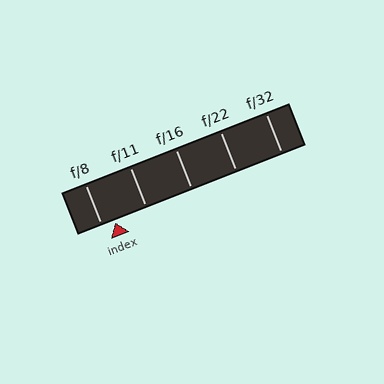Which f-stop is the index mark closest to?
The index mark is closest to f/8.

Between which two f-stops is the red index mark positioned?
The index mark is between f/8 and f/11.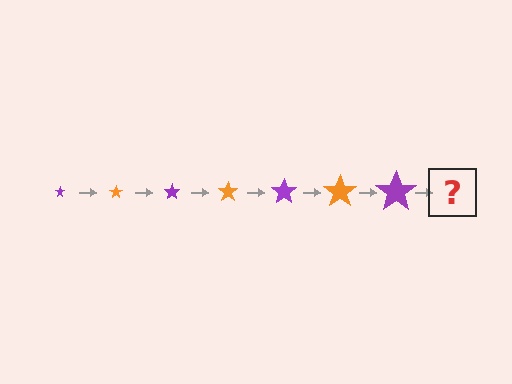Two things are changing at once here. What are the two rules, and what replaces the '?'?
The two rules are that the star grows larger each step and the color cycles through purple and orange. The '?' should be an orange star, larger than the previous one.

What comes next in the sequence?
The next element should be an orange star, larger than the previous one.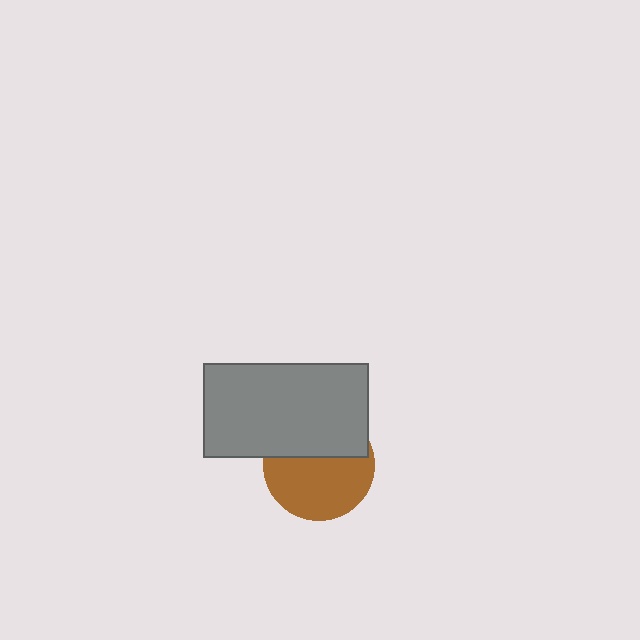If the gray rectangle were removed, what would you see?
You would see the complete brown circle.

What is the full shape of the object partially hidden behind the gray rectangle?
The partially hidden object is a brown circle.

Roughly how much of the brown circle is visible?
About half of it is visible (roughly 59%).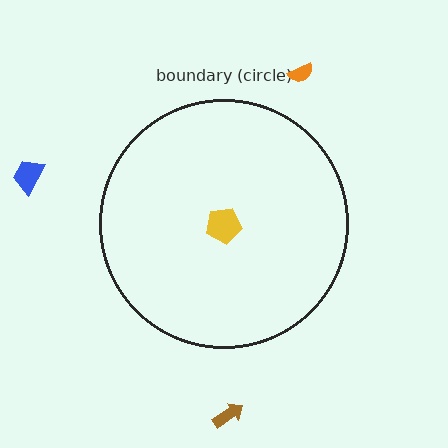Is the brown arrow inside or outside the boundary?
Outside.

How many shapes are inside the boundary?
1 inside, 3 outside.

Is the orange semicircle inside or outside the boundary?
Outside.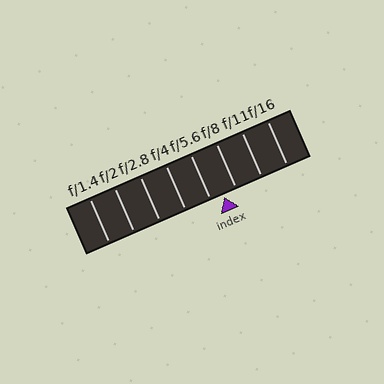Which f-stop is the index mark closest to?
The index mark is closest to f/5.6.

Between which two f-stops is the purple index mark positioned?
The index mark is between f/5.6 and f/8.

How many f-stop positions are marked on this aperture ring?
There are 8 f-stop positions marked.